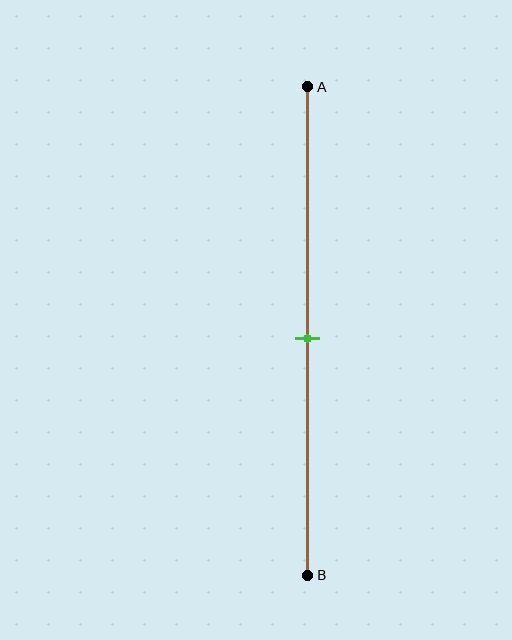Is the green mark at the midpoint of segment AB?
Yes, the mark is approximately at the midpoint.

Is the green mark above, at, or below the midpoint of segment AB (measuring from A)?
The green mark is approximately at the midpoint of segment AB.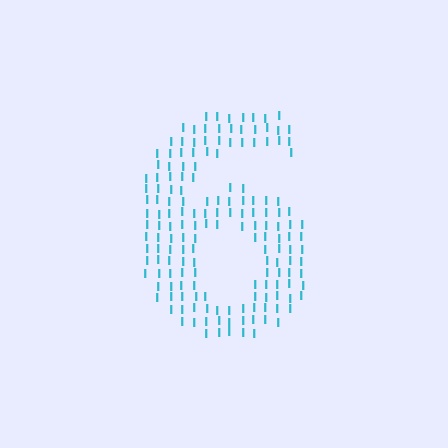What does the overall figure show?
The overall figure shows the digit 6.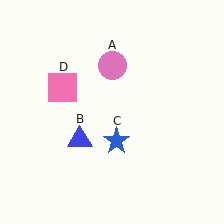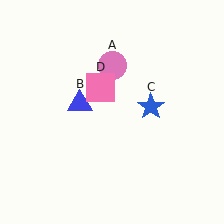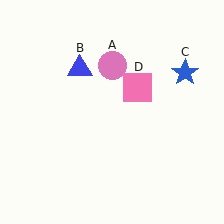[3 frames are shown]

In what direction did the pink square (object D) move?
The pink square (object D) moved right.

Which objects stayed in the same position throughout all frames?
Pink circle (object A) remained stationary.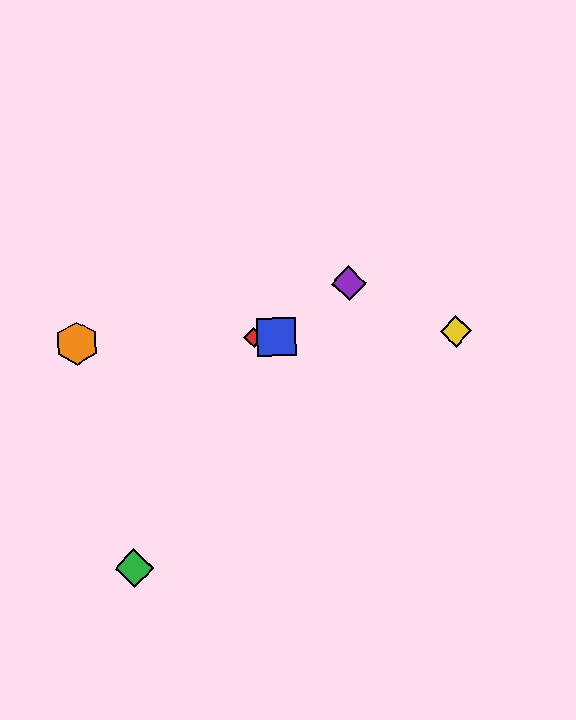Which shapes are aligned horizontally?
The red diamond, the blue square, the yellow diamond, the orange hexagon are aligned horizontally.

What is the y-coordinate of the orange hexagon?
The orange hexagon is at y≈343.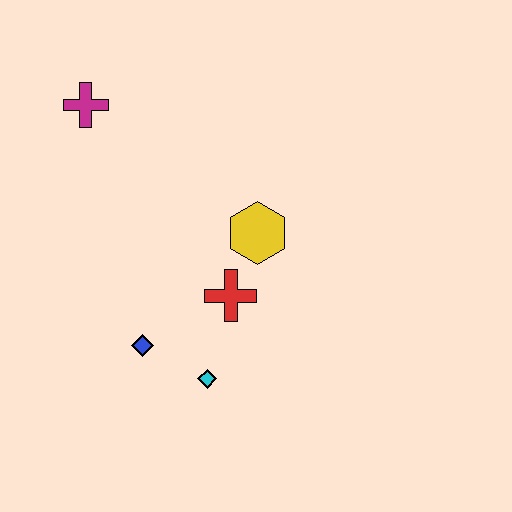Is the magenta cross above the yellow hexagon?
Yes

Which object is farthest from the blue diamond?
The magenta cross is farthest from the blue diamond.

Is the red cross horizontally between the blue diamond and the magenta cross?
No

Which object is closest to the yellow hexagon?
The red cross is closest to the yellow hexagon.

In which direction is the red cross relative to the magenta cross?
The red cross is below the magenta cross.